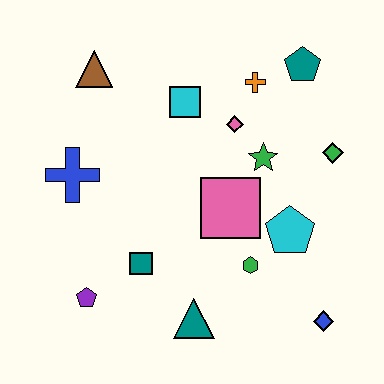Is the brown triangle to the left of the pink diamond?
Yes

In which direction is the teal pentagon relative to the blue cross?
The teal pentagon is to the right of the blue cross.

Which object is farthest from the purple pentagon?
The teal pentagon is farthest from the purple pentagon.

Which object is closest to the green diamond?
The green star is closest to the green diamond.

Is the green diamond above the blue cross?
Yes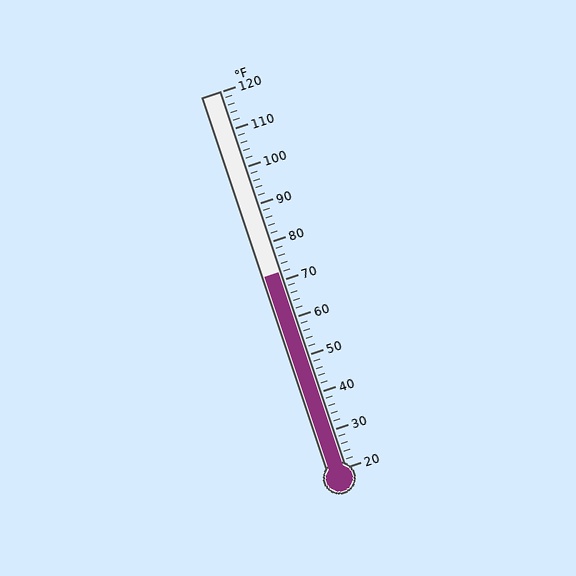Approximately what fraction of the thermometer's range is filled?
The thermometer is filled to approximately 50% of its range.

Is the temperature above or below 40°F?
The temperature is above 40°F.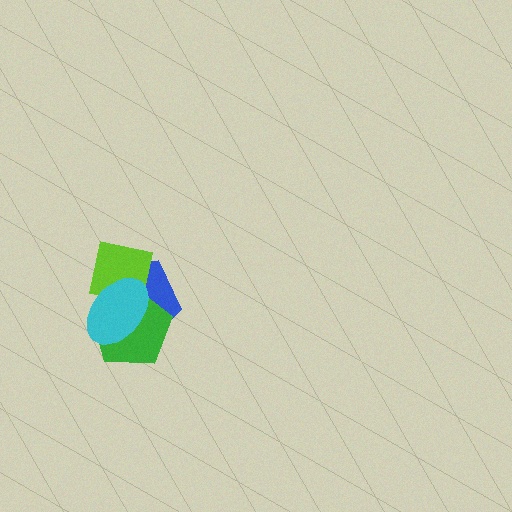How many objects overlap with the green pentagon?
3 objects overlap with the green pentagon.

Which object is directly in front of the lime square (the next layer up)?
The green pentagon is directly in front of the lime square.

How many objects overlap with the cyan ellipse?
3 objects overlap with the cyan ellipse.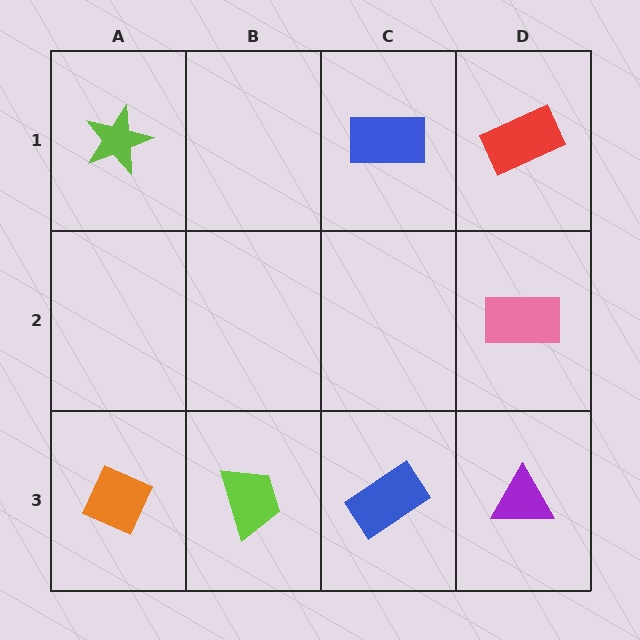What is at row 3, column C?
A blue rectangle.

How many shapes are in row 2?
1 shape.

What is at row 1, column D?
A red rectangle.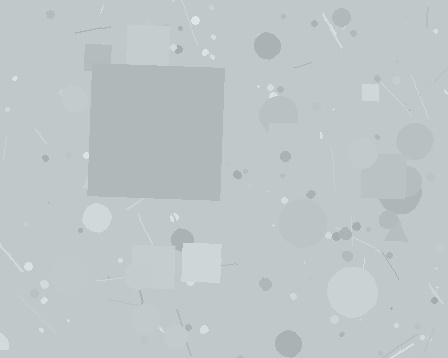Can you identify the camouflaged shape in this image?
The camouflaged shape is a square.